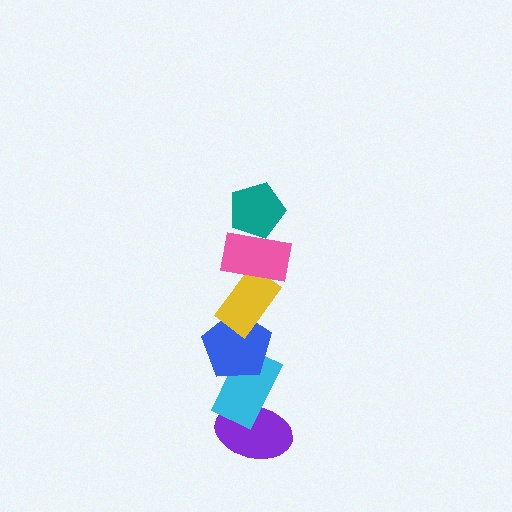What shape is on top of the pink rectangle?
The teal pentagon is on top of the pink rectangle.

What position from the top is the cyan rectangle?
The cyan rectangle is 5th from the top.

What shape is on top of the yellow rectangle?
The pink rectangle is on top of the yellow rectangle.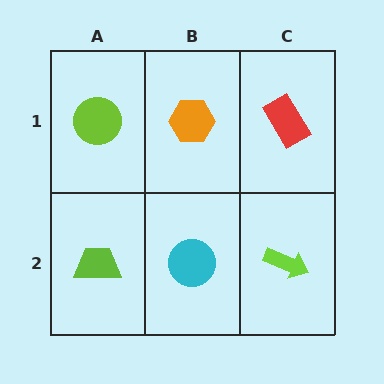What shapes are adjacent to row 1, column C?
A lime arrow (row 2, column C), an orange hexagon (row 1, column B).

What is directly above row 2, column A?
A lime circle.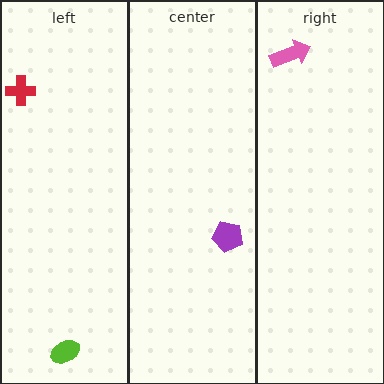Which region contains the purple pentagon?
The center region.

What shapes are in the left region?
The red cross, the lime ellipse.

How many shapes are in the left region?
2.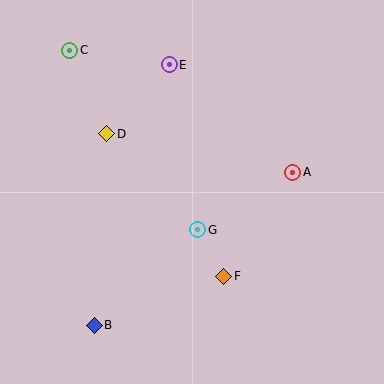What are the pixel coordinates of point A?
Point A is at (293, 172).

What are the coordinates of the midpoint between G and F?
The midpoint between G and F is at (211, 253).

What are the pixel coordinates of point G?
Point G is at (198, 230).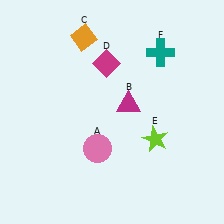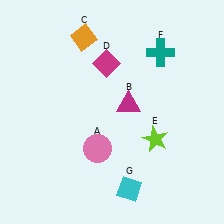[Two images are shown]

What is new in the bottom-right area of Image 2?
A cyan diamond (G) was added in the bottom-right area of Image 2.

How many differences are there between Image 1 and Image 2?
There is 1 difference between the two images.